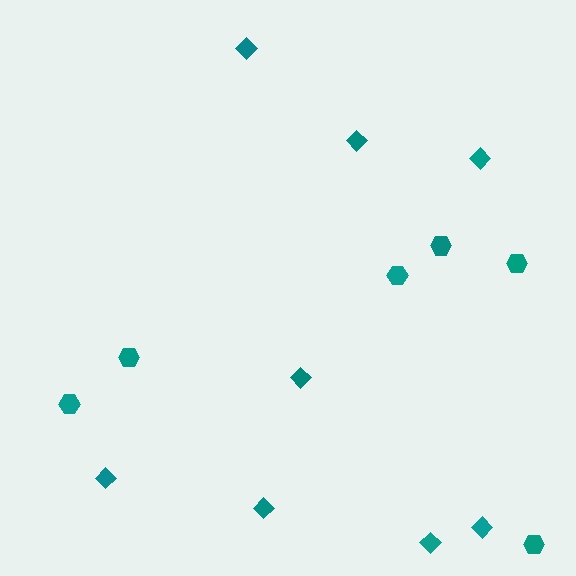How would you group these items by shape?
There are 2 groups: one group of diamonds (8) and one group of hexagons (6).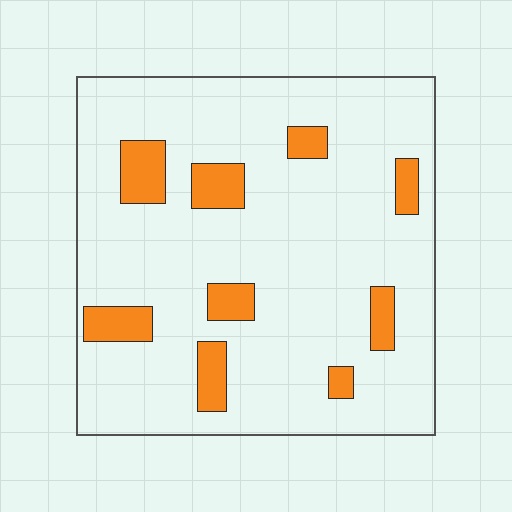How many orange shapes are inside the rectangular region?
9.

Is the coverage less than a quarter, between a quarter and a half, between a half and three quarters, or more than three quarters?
Less than a quarter.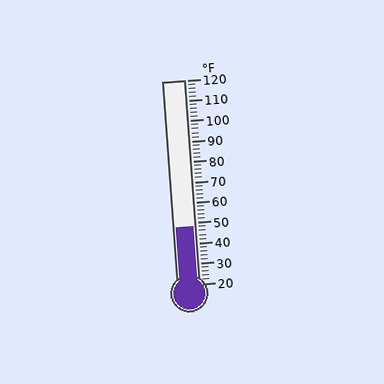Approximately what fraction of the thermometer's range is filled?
The thermometer is filled to approximately 30% of its range.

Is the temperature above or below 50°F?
The temperature is below 50°F.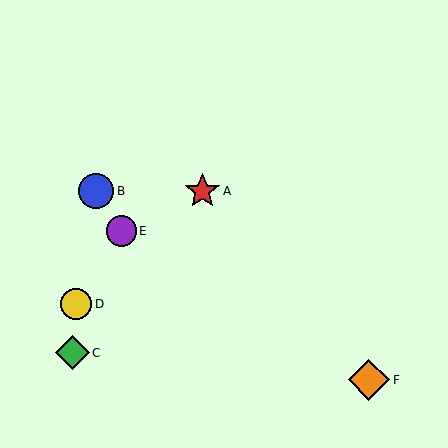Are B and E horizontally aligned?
No, B is at y≈191 and E is at y≈231.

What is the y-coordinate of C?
Object C is at y≈353.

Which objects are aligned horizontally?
Objects A, B are aligned horizontally.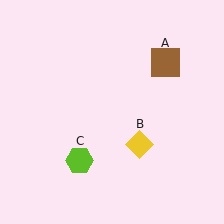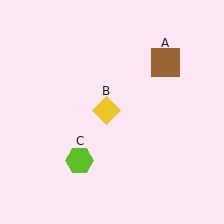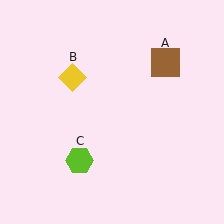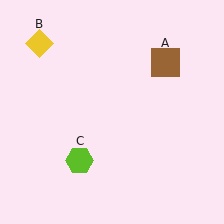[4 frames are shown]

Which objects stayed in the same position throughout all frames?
Brown square (object A) and lime hexagon (object C) remained stationary.